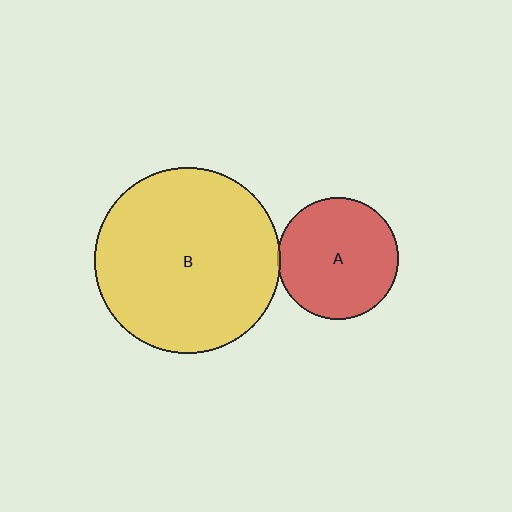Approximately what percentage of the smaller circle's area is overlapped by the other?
Approximately 5%.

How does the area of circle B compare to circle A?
Approximately 2.3 times.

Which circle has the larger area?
Circle B (yellow).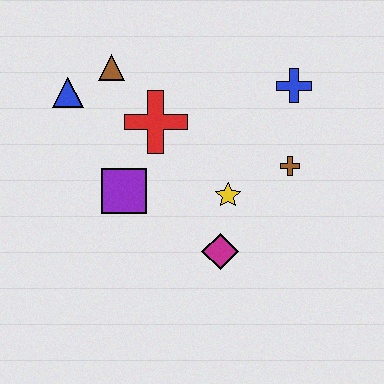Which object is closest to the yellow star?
The magenta diamond is closest to the yellow star.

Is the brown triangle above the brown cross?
Yes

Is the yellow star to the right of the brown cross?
No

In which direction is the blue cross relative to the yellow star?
The blue cross is above the yellow star.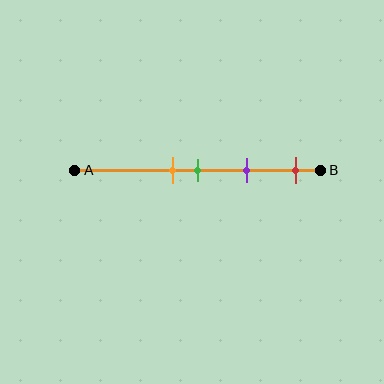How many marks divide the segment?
There are 4 marks dividing the segment.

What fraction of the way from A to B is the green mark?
The green mark is approximately 50% (0.5) of the way from A to B.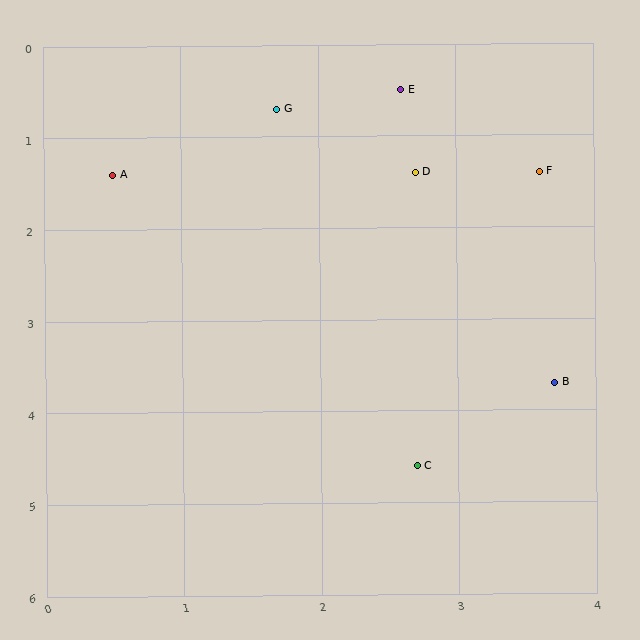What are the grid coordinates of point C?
Point C is at approximately (2.7, 4.6).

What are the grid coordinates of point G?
Point G is at approximately (1.7, 0.7).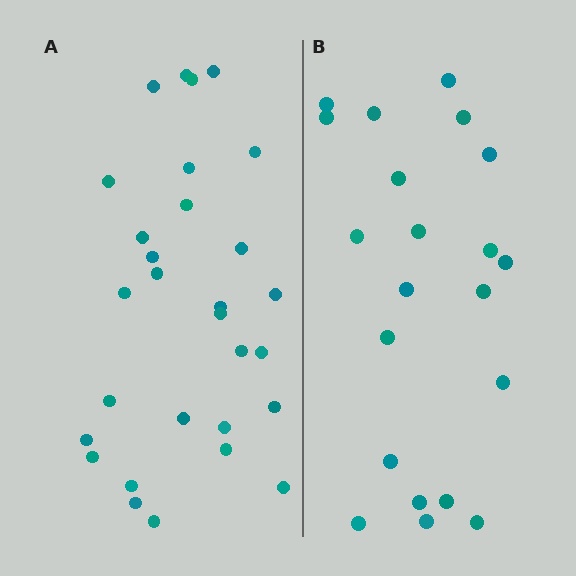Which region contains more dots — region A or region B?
Region A (the left region) has more dots.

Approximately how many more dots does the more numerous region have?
Region A has roughly 8 or so more dots than region B.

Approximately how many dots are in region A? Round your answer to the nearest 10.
About 30 dots. (The exact count is 29, which rounds to 30.)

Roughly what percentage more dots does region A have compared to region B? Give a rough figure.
About 40% more.